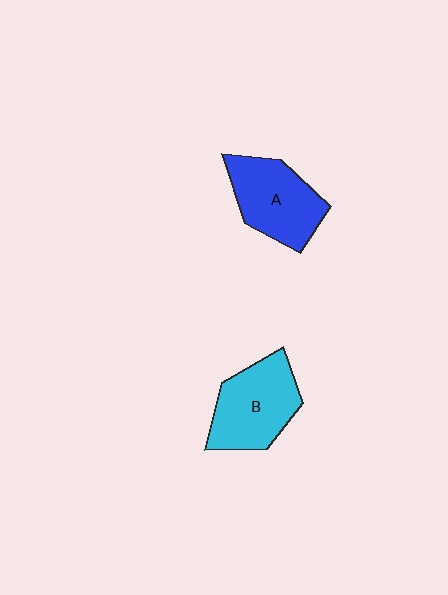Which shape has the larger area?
Shape B (cyan).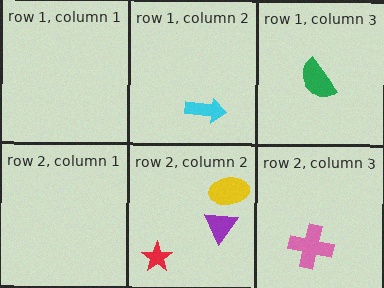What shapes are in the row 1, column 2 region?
The cyan arrow.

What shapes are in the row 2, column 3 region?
The pink cross.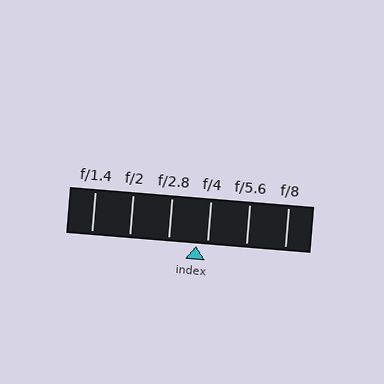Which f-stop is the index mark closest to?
The index mark is closest to f/4.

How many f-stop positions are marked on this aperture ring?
There are 6 f-stop positions marked.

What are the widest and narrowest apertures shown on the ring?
The widest aperture shown is f/1.4 and the narrowest is f/8.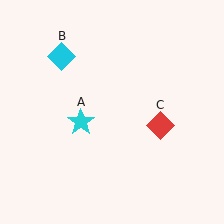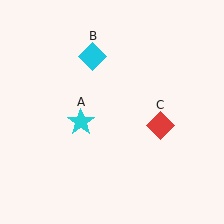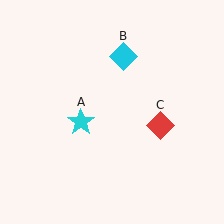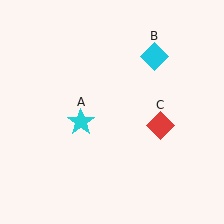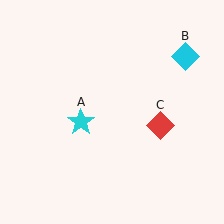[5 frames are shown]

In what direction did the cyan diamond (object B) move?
The cyan diamond (object B) moved right.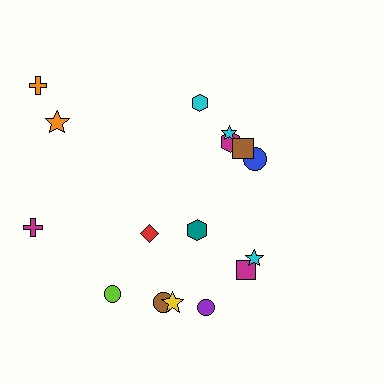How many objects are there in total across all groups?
There are 16 objects.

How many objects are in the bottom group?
There are 8 objects.